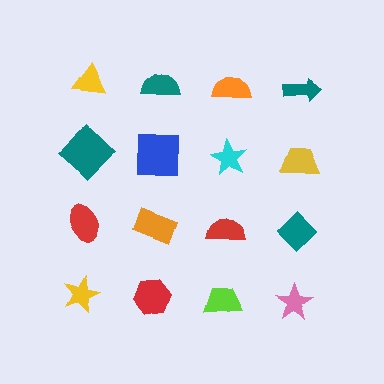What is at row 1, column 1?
A yellow triangle.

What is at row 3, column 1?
A red ellipse.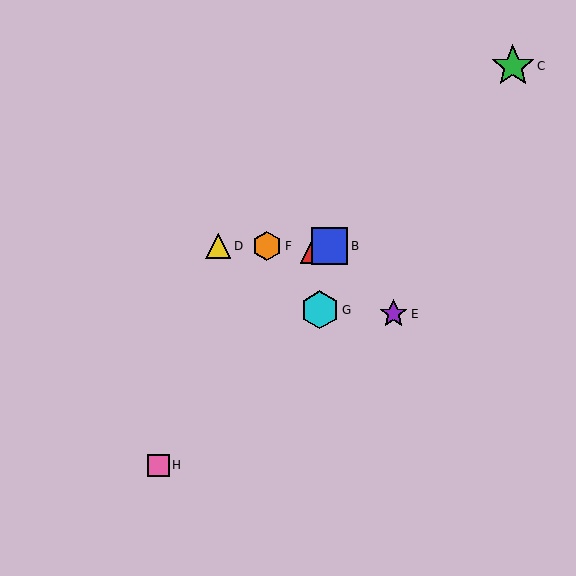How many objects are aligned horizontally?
4 objects (A, B, D, F) are aligned horizontally.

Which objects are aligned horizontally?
Objects A, B, D, F are aligned horizontally.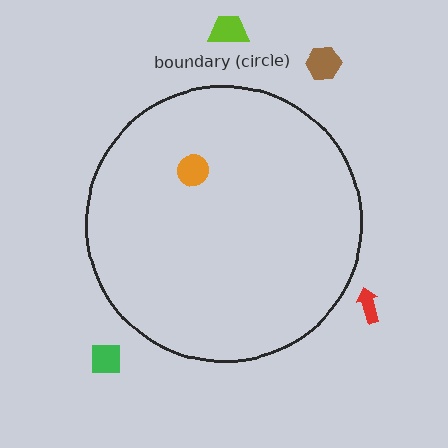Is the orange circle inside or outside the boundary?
Inside.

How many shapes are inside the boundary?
1 inside, 4 outside.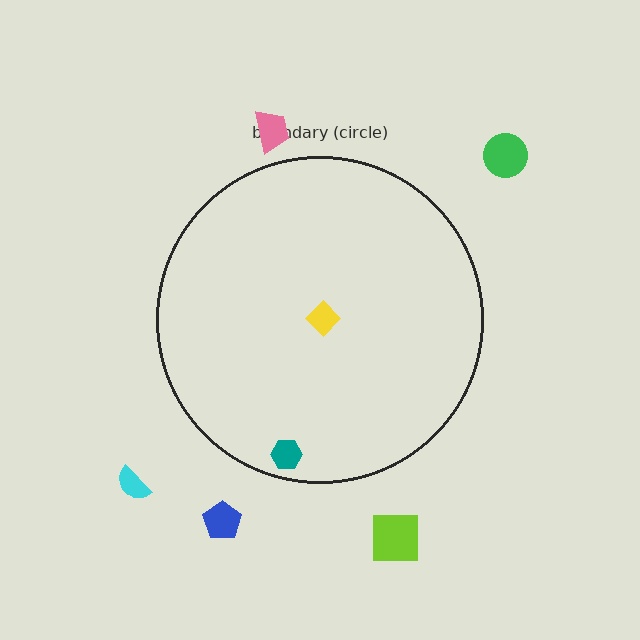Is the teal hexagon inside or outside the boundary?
Inside.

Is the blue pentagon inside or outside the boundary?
Outside.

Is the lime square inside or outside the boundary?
Outside.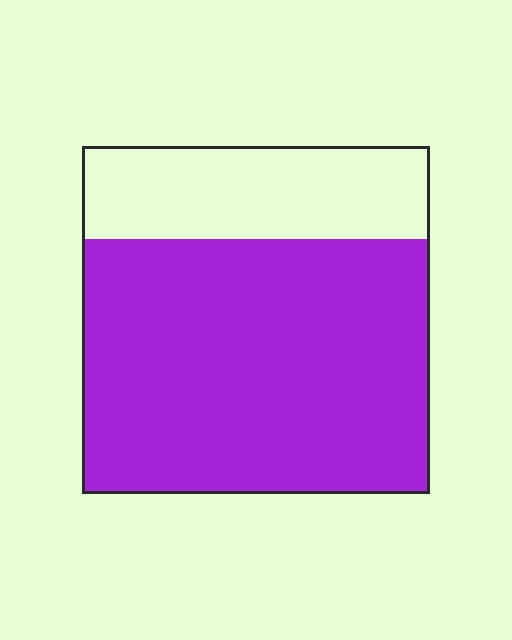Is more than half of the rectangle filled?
Yes.